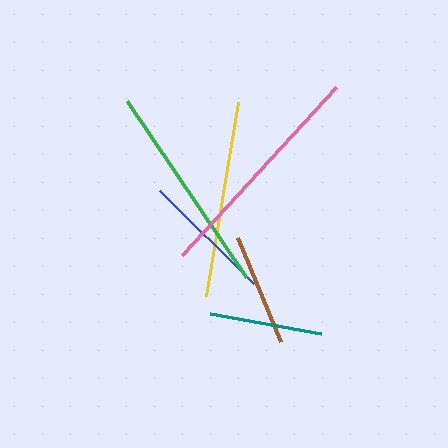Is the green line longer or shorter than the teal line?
The green line is longer than the teal line.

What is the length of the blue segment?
The blue segment is approximately 133 pixels long.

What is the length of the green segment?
The green segment is approximately 213 pixels long.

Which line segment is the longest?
The pink line is the longest at approximately 228 pixels.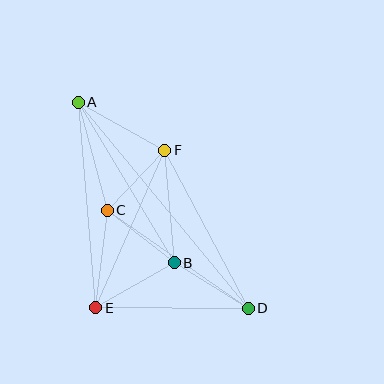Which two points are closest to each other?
Points C and F are closest to each other.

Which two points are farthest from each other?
Points A and D are farthest from each other.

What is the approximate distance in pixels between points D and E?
The distance between D and E is approximately 152 pixels.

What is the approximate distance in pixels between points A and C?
The distance between A and C is approximately 112 pixels.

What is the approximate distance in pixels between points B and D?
The distance between B and D is approximately 87 pixels.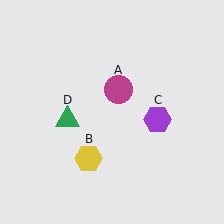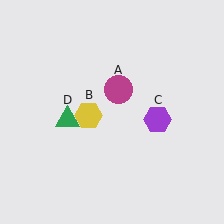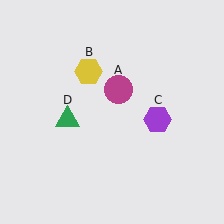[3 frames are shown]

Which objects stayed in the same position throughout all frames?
Magenta circle (object A) and purple hexagon (object C) and green triangle (object D) remained stationary.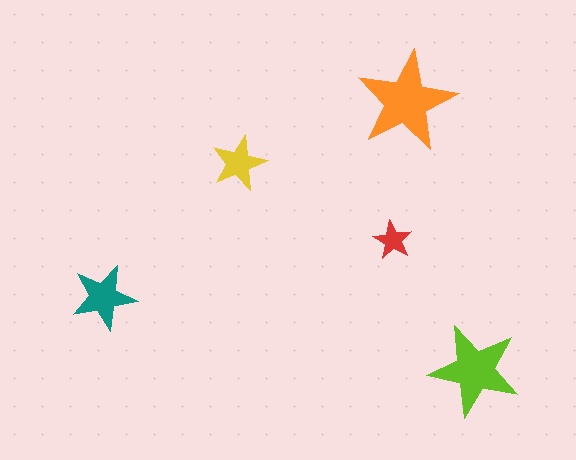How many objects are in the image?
There are 5 objects in the image.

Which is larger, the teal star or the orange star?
The orange one.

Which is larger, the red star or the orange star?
The orange one.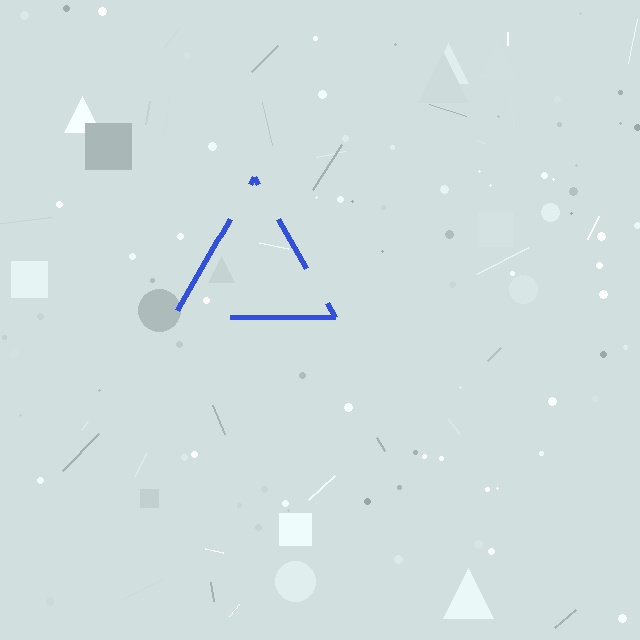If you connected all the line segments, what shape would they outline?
They would outline a triangle.